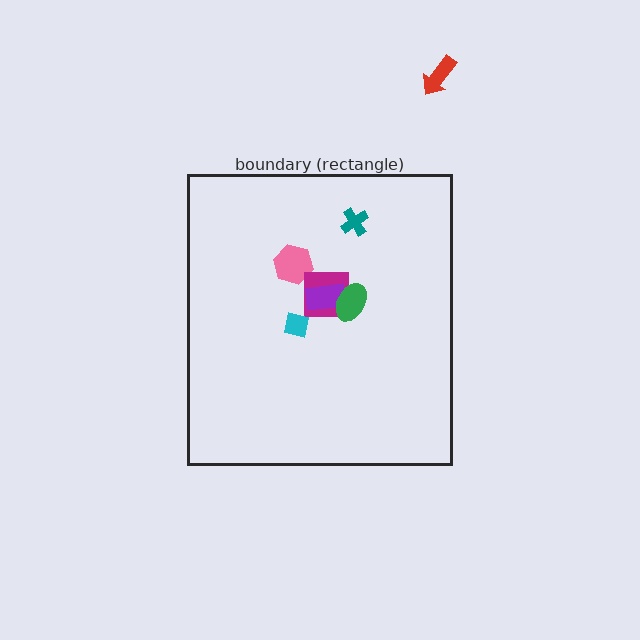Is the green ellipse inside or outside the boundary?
Inside.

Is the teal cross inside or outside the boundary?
Inside.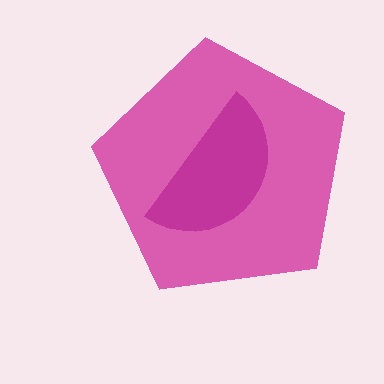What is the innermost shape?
The magenta semicircle.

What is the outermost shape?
The pink pentagon.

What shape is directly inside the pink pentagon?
The magenta semicircle.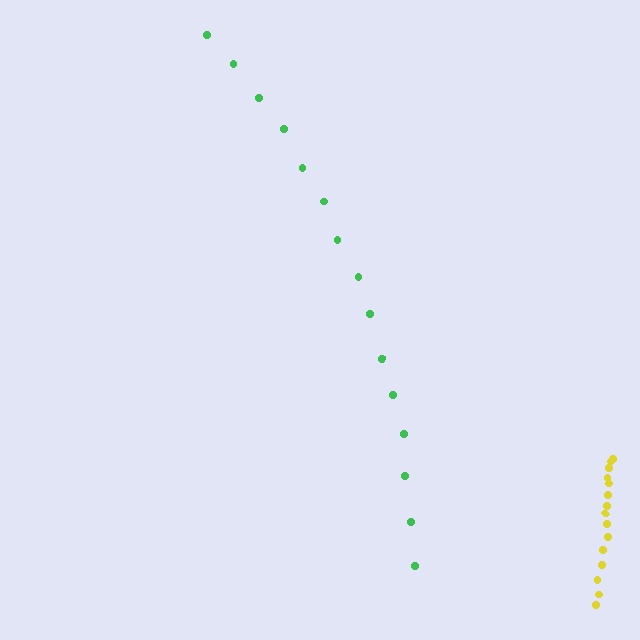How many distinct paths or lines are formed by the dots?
There are 2 distinct paths.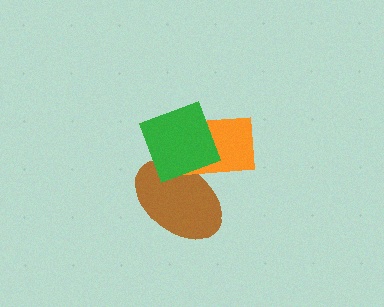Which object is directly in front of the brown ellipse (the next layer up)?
The orange rectangle is directly in front of the brown ellipse.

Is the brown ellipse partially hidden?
Yes, it is partially covered by another shape.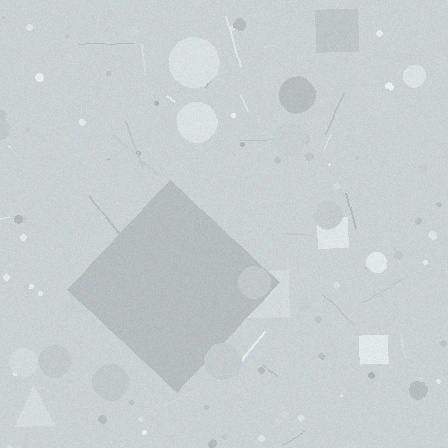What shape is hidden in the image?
A diamond is hidden in the image.